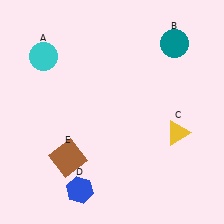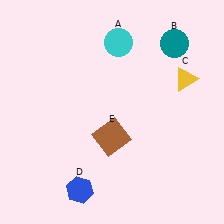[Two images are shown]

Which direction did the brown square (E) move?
The brown square (E) moved right.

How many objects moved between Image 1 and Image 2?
3 objects moved between the two images.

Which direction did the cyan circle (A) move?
The cyan circle (A) moved right.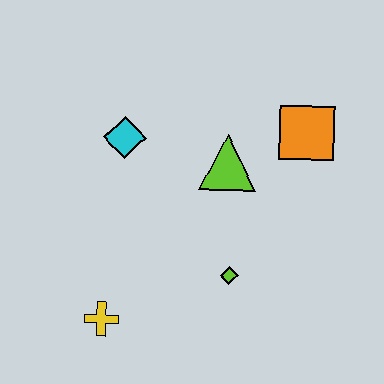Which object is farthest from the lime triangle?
The yellow cross is farthest from the lime triangle.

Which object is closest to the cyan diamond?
The lime triangle is closest to the cyan diamond.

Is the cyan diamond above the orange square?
No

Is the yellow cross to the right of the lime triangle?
No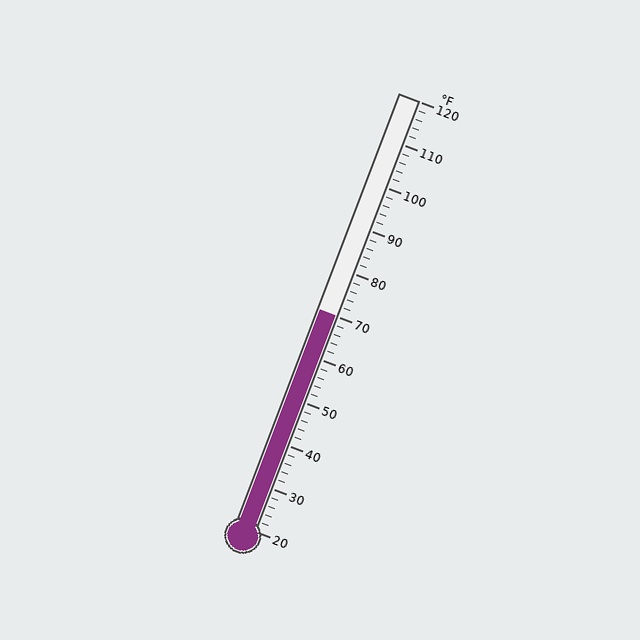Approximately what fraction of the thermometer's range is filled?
The thermometer is filled to approximately 50% of its range.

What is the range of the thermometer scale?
The thermometer scale ranges from 20°F to 120°F.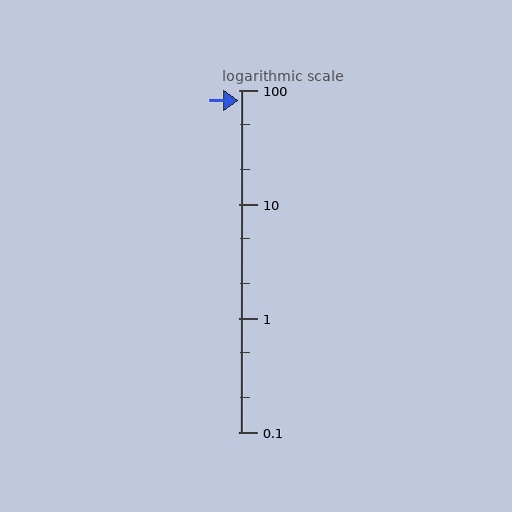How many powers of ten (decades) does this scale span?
The scale spans 3 decades, from 0.1 to 100.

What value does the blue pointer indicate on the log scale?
The pointer indicates approximately 81.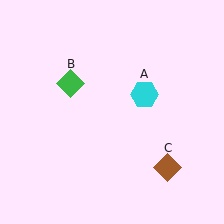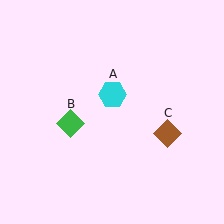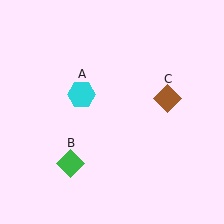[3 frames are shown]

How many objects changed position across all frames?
3 objects changed position: cyan hexagon (object A), green diamond (object B), brown diamond (object C).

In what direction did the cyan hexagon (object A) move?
The cyan hexagon (object A) moved left.